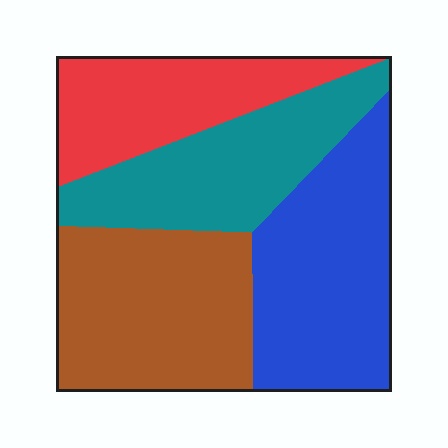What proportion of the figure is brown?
Brown covers around 30% of the figure.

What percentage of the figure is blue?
Blue takes up about one quarter (1/4) of the figure.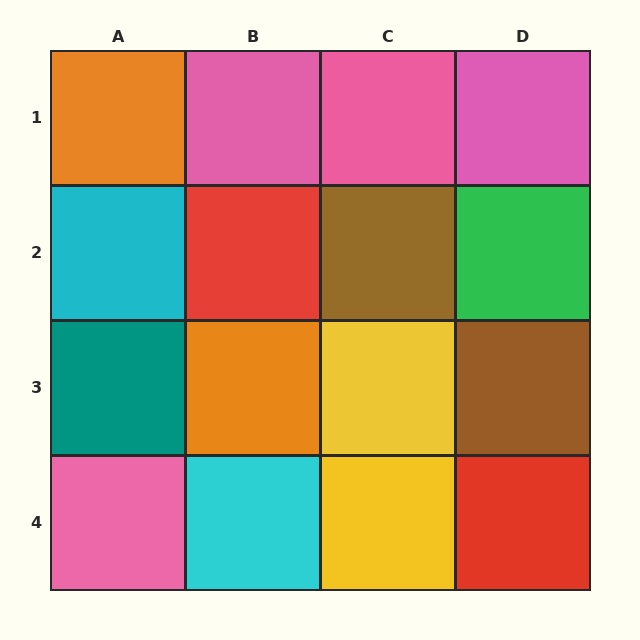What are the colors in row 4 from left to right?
Pink, cyan, yellow, red.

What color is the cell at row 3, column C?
Yellow.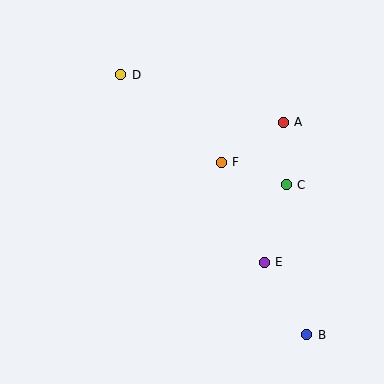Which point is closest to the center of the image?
Point F at (221, 162) is closest to the center.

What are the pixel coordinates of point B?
Point B is at (307, 335).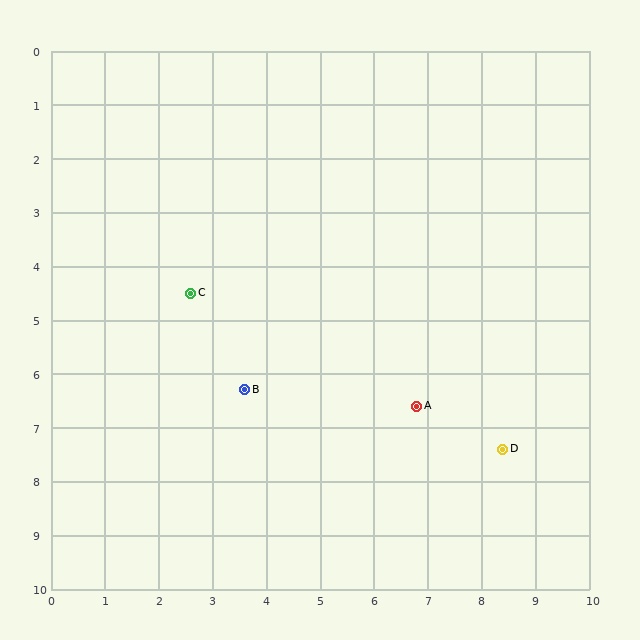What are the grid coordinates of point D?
Point D is at approximately (8.4, 7.4).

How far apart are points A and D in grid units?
Points A and D are about 1.8 grid units apart.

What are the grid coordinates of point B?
Point B is at approximately (3.6, 6.3).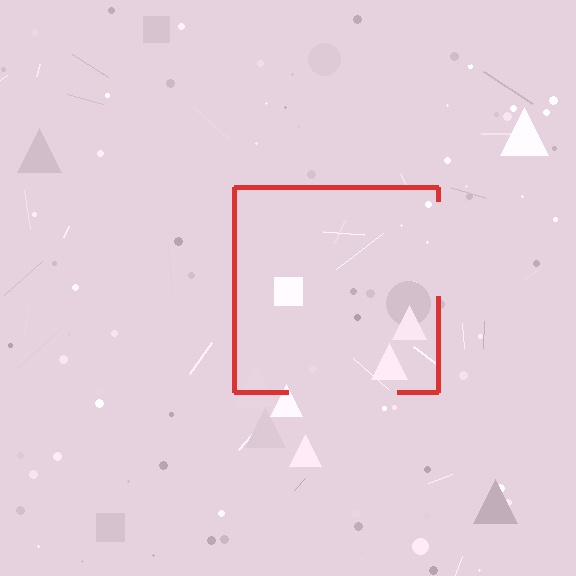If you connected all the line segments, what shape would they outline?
They would outline a square.